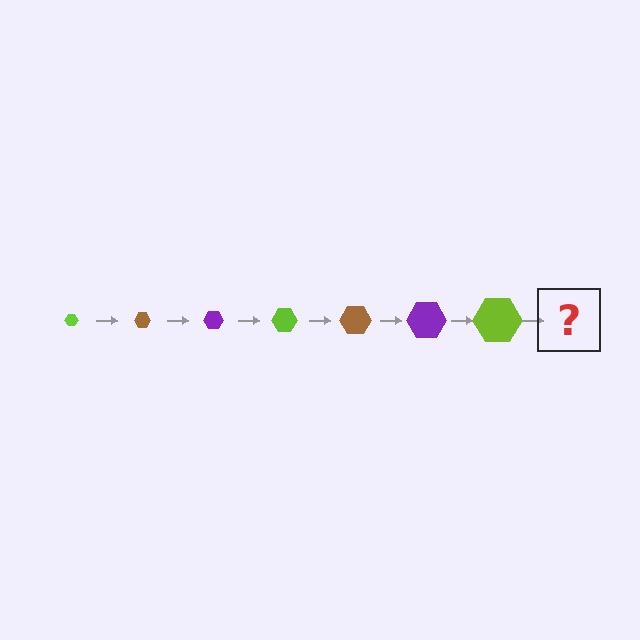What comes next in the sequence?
The next element should be a brown hexagon, larger than the previous one.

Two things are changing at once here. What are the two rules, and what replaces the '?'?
The two rules are that the hexagon grows larger each step and the color cycles through lime, brown, and purple. The '?' should be a brown hexagon, larger than the previous one.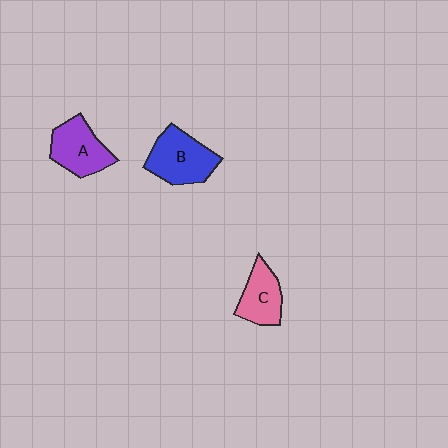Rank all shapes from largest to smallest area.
From largest to smallest: B (blue), A (purple), C (pink).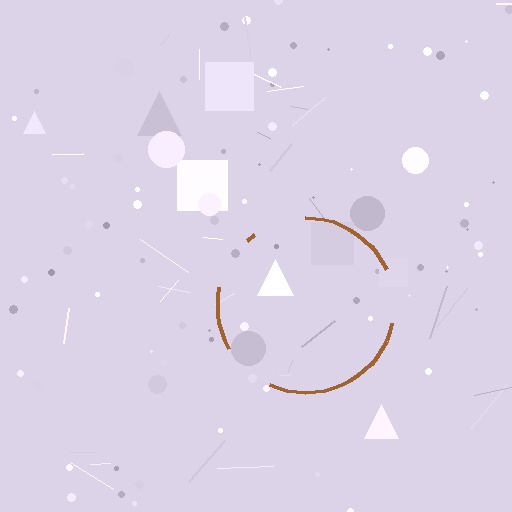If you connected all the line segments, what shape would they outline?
They would outline a circle.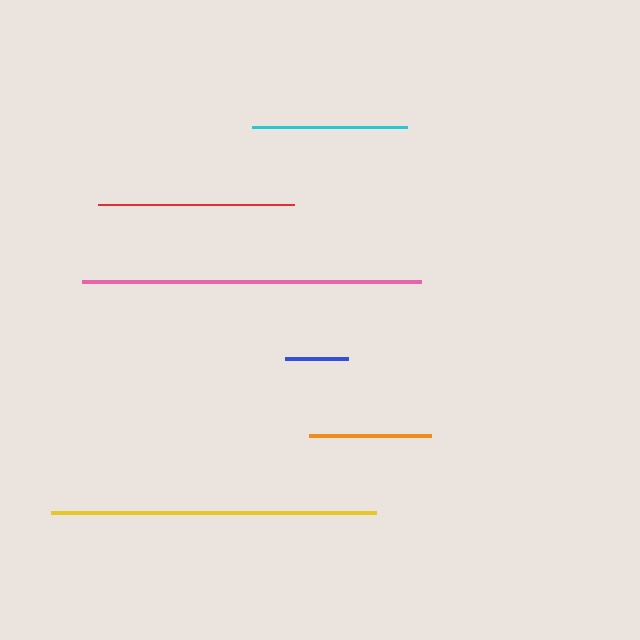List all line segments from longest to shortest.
From longest to shortest: pink, yellow, red, cyan, orange, blue.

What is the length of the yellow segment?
The yellow segment is approximately 325 pixels long.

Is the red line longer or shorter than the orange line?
The red line is longer than the orange line.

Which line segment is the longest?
The pink line is the longest at approximately 339 pixels.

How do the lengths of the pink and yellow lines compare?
The pink and yellow lines are approximately the same length.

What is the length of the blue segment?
The blue segment is approximately 63 pixels long.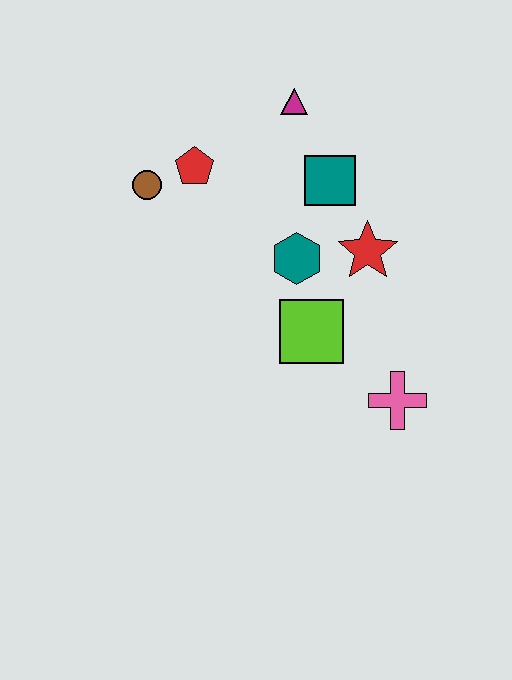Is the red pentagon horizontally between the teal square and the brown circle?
Yes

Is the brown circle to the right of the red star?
No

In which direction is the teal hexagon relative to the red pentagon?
The teal hexagon is to the right of the red pentagon.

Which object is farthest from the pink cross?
The brown circle is farthest from the pink cross.